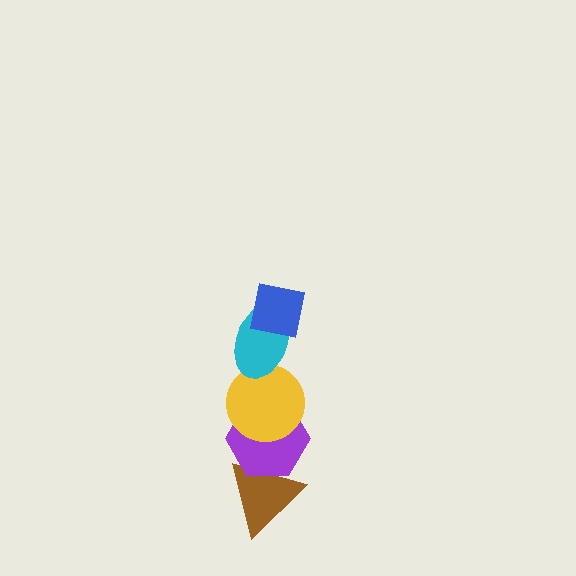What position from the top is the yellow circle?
The yellow circle is 3rd from the top.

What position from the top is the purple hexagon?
The purple hexagon is 4th from the top.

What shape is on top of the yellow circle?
The cyan ellipse is on top of the yellow circle.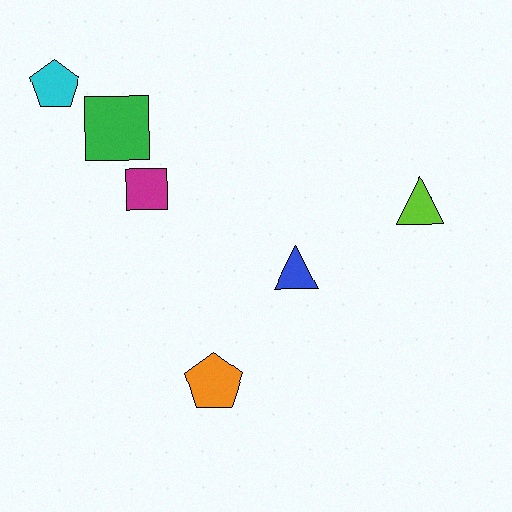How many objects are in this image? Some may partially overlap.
There are 6 objects.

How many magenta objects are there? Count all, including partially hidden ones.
There is 1 magenta object.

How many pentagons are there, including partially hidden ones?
There are 2 pentagons.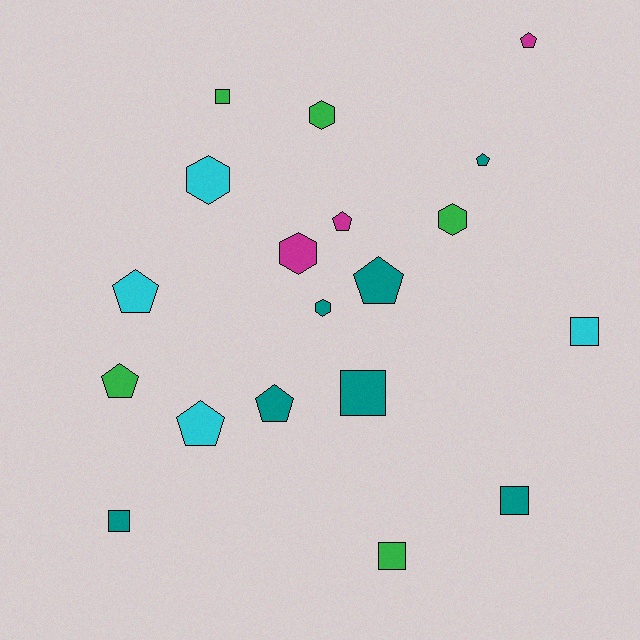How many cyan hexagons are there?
There is 1 cyan hexagon.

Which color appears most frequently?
Teal, with 7 objects.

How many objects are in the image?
There are 19 objects.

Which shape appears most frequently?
Pentagon, with 8 objects.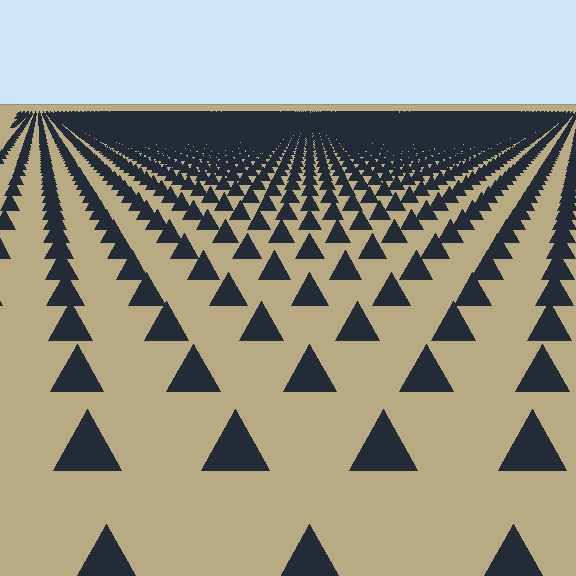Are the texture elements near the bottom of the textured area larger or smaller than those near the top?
Larger. Near the bottom, elements are closer to the viewer and appear at a bigger on-screen size.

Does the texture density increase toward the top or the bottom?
Density increases toward the top.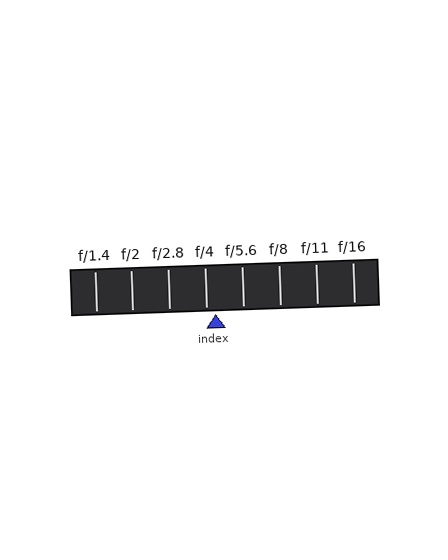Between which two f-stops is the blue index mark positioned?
The index mark is between f/4 and f/5.6.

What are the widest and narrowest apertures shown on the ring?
The widest aperture shown is f/1.4 and the narrowest is f/16.